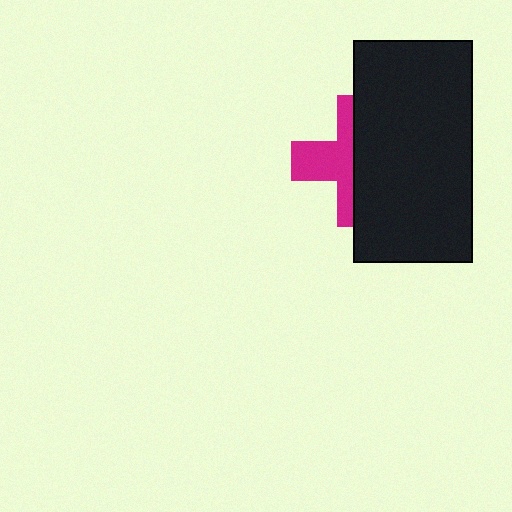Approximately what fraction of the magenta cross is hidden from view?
Roughly 56% of the magenta cross is hidden behind the black rectangle.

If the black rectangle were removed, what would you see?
You would see the complete magenta cross.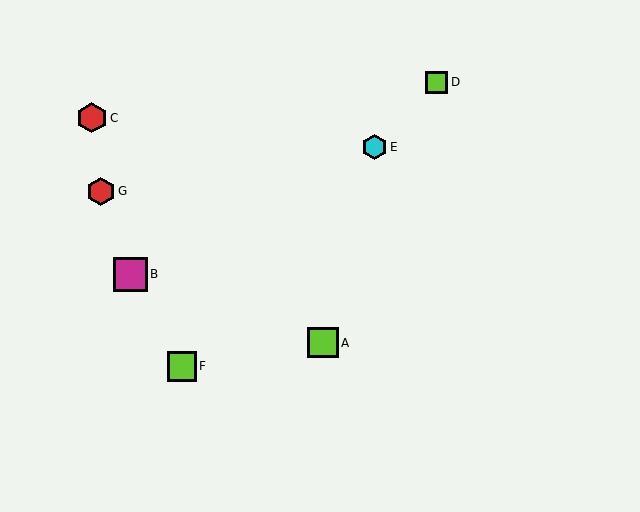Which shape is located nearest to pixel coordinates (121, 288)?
The magenta square (labeled B) at (130, 274) is nearest to that location.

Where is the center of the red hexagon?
The center of the red hexagon is at (92, 118).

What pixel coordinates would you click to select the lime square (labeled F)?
Click at (182, 366) to select the lime square F.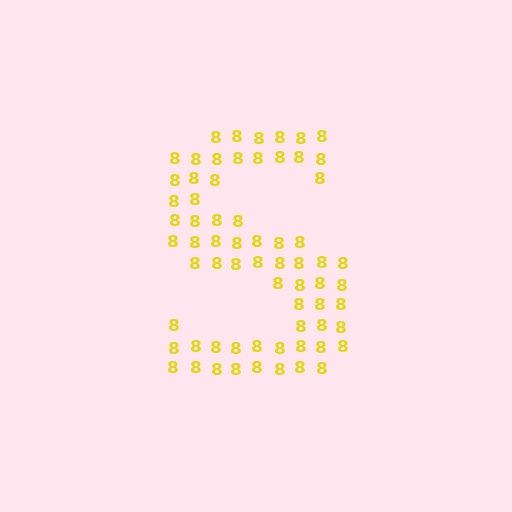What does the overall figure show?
The overall figure shows the letter S.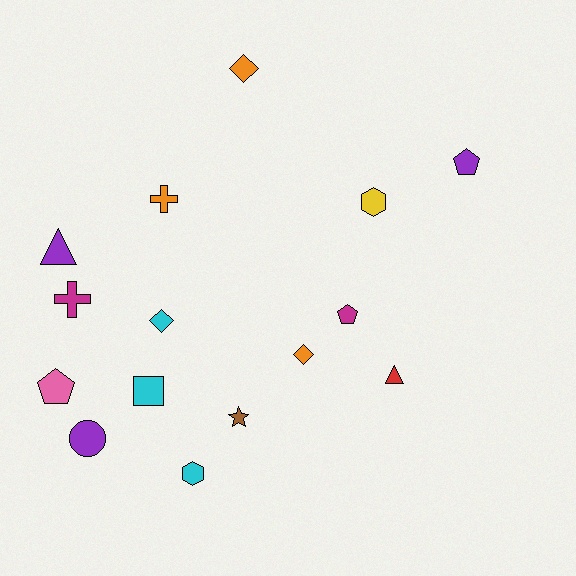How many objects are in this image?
There are 15 objects.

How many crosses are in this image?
There are 2 crosses.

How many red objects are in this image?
There is 1 red object.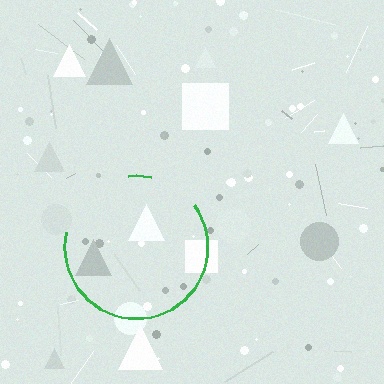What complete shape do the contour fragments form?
The contour fragments form a circle.